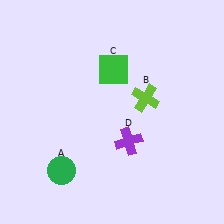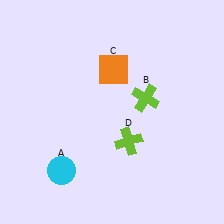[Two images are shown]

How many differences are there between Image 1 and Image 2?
There are 3 differences between the two images.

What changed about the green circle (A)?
In Image 1, A is green. In Image 2, it changed to cyan.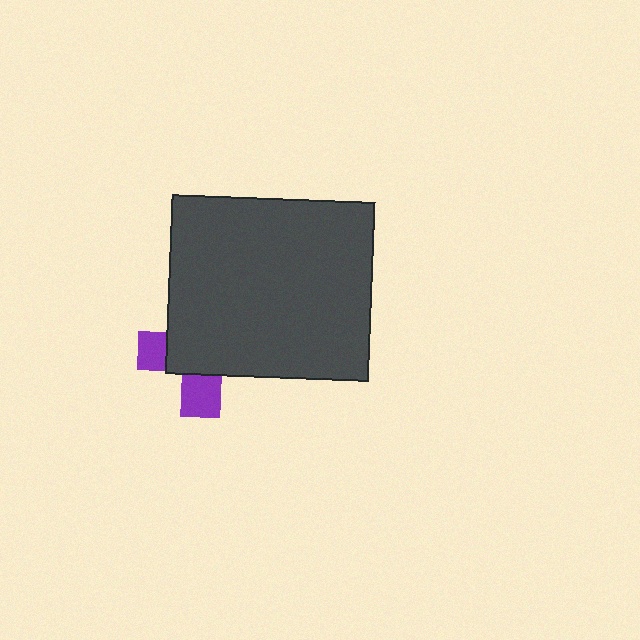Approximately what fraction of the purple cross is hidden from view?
Roughly 68% of the purple cross is hidden behind the dark gray rectangle.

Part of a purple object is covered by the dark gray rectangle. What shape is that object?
It is a cross.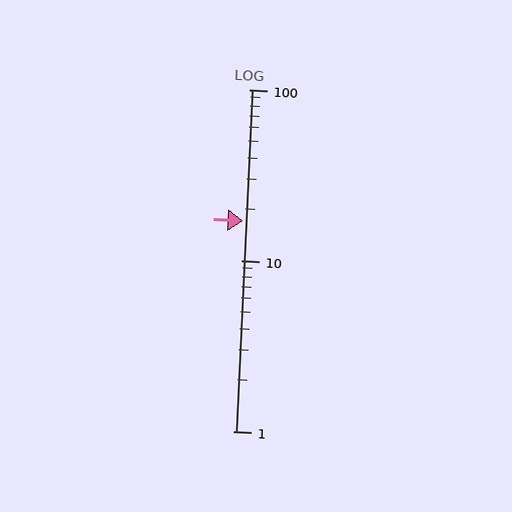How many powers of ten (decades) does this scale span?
The scale spans 2 decades, from 1 to 100.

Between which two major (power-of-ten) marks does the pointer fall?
The pointer is between 10 and 100.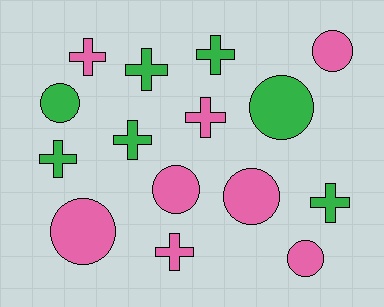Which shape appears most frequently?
Cross, with 8 objects.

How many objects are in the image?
There are 15 objects.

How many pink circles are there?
There are 5 pink circles.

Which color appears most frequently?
Pink, with 8 objects.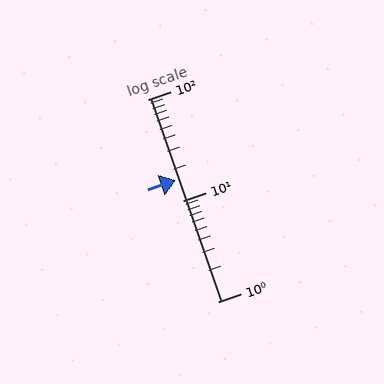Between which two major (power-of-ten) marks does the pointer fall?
The pointer is between 10 and 100.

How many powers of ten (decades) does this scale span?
The scale spans 2 decades, from 1 to 100.